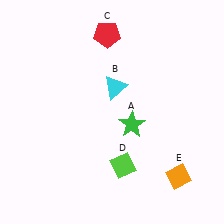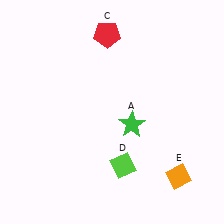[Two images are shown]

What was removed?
The cyan triangle (B) was removed in Image 2.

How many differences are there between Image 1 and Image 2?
There is 1 difference between the two images.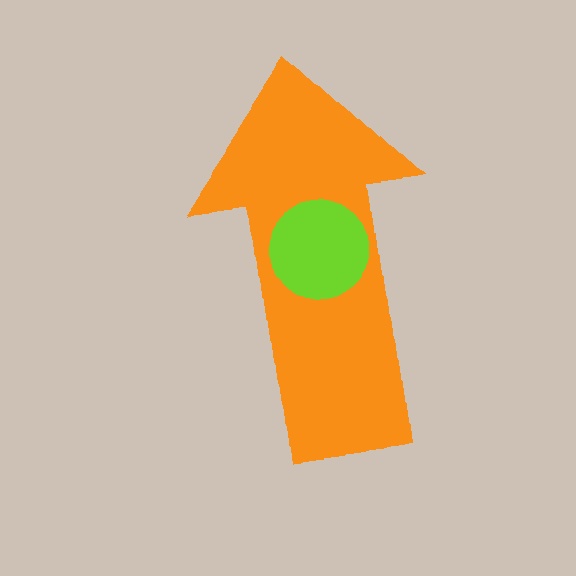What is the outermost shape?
The orange arrow.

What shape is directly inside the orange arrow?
The lime circle.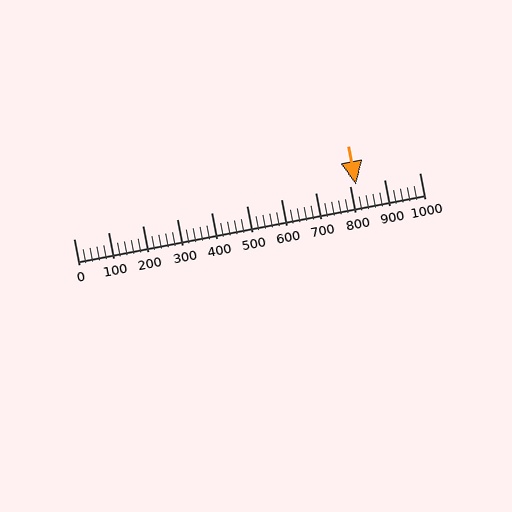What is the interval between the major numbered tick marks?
The major tick marks are spaced 100 units apart.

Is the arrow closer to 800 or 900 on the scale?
The arrow is closer to 800.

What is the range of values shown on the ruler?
The ruler shows values from 0 to 1000.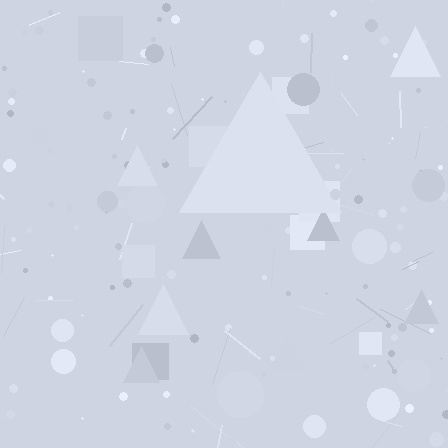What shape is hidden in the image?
A triangle is hidden in the image.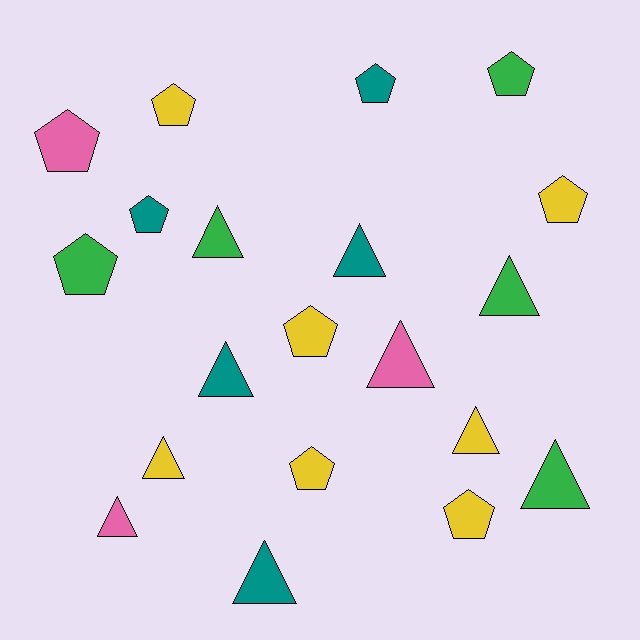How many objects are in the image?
There are 20 objects.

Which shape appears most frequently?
Triangle, with 10 objects.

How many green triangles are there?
There are 3 green triangles.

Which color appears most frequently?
Yellow, with 7 objects.